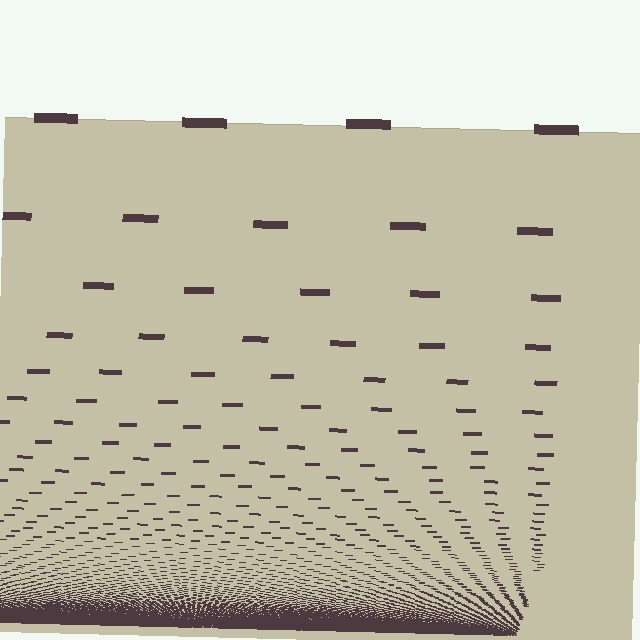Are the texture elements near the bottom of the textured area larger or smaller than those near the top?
Smaller. The gradient is inverted — elements near the bottom are smaller and denser.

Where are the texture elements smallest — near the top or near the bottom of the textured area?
Near the bottom.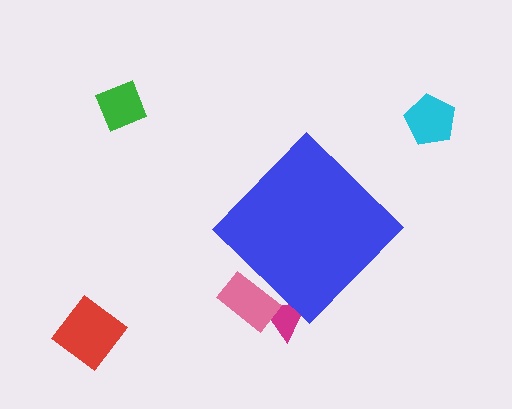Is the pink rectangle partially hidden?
Yes, the pink rectangle is partially hidden behind the blue diamond.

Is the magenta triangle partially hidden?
Yes, the magenta triangle is partially hidden behind the blue diamond.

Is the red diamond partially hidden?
No, the red diamond is fully visible.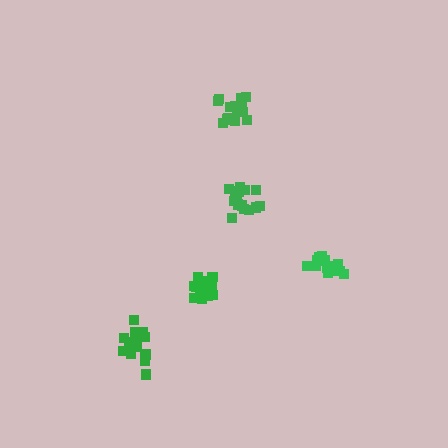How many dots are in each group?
Group 1: 16 dots, Group 2: 14 dots, Group 3: 15 dots, Group 4: 18 dots, Group 5: 16 dots (79 total).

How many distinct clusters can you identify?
There are 5 distinct clusters.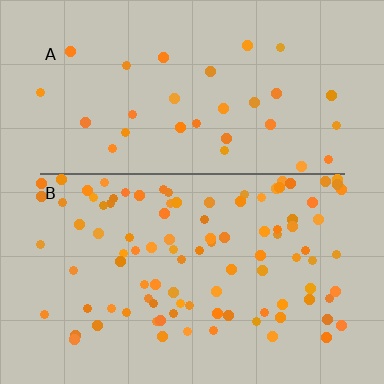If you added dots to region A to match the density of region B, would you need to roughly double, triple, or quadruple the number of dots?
Approximately triple.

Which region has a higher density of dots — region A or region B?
B (the bottom).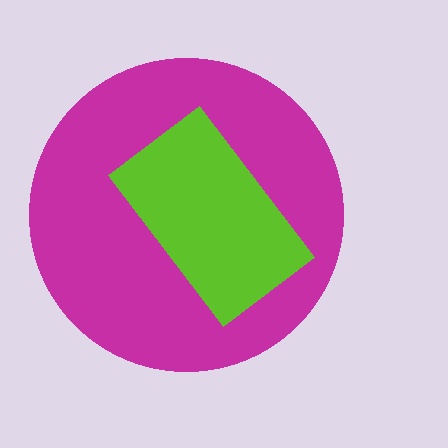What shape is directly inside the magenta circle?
The lime rectangle.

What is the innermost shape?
The lime rectangle.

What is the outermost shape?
The magenta circle.